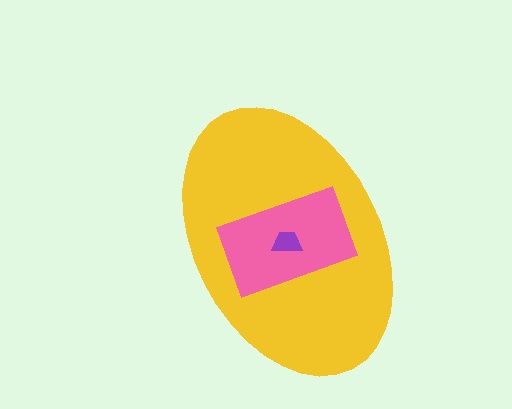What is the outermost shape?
The yellow ellipse.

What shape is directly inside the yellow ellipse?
The pink rectangle.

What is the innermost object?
The purple trapezoid.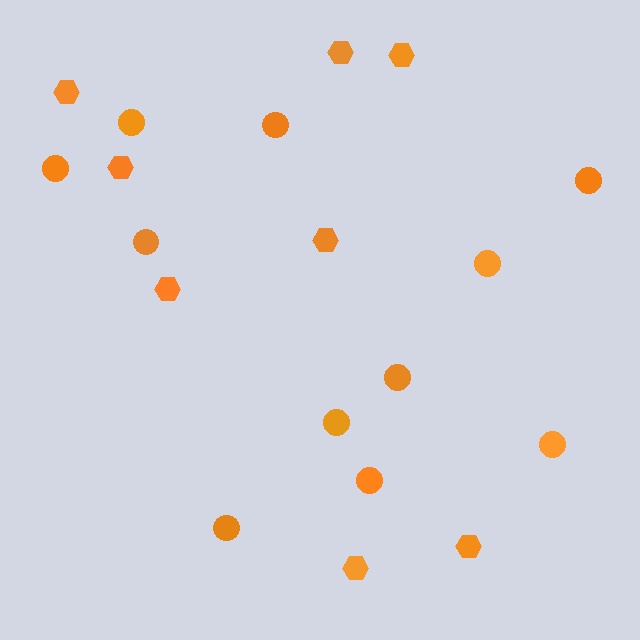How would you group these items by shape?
There are 2 groups: one group of hexagons (8) and one group of circles (11).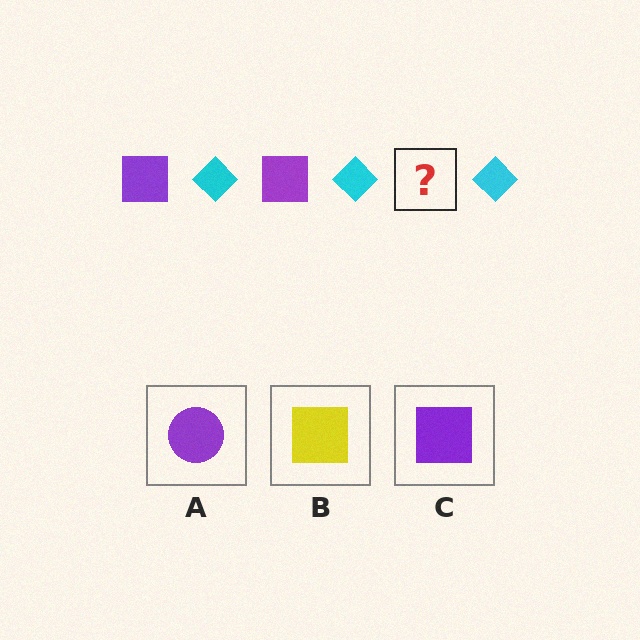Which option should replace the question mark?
Option C.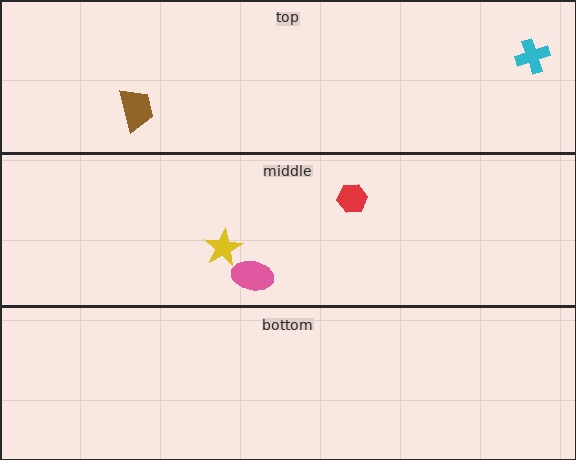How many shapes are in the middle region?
3.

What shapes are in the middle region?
The red hexagon, the pink ellipse, the yellow star.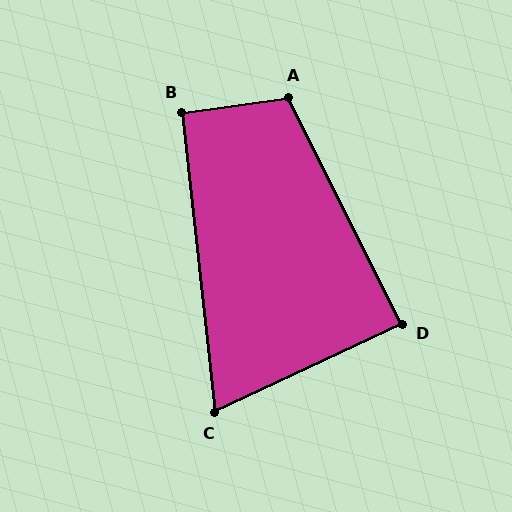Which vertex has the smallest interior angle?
C, at approximately 71 degrees.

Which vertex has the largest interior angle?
A, at approximately 109 degrees.